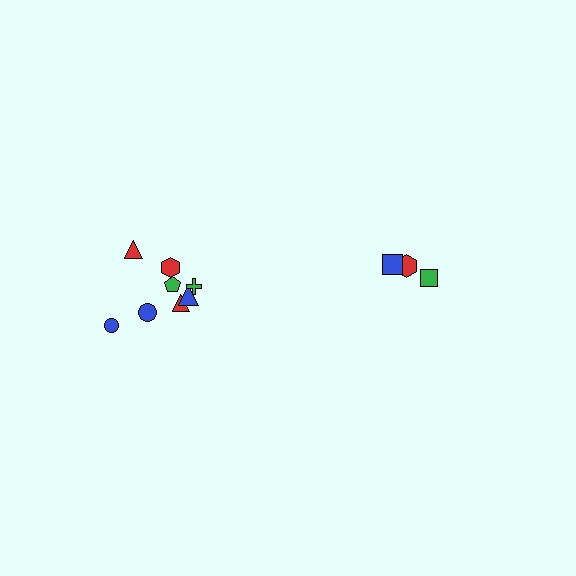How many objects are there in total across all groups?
There are 11 objects.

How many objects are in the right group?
There are 3 objects.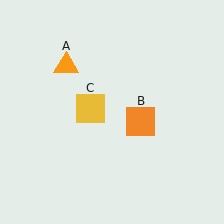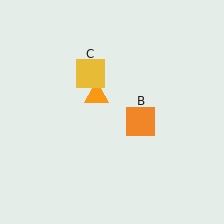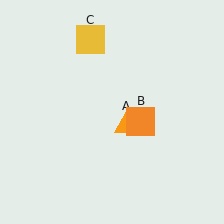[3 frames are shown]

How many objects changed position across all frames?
2 objects changed position: orange triangle (object A), yellow square (object C).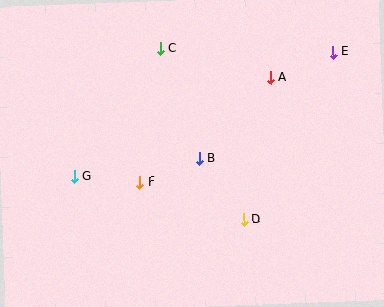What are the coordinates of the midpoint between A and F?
The midpoint between A and F is at (205, 130).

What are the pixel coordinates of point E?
Point E is at (333, 52).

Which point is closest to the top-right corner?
Point E is closest to the top-right corner.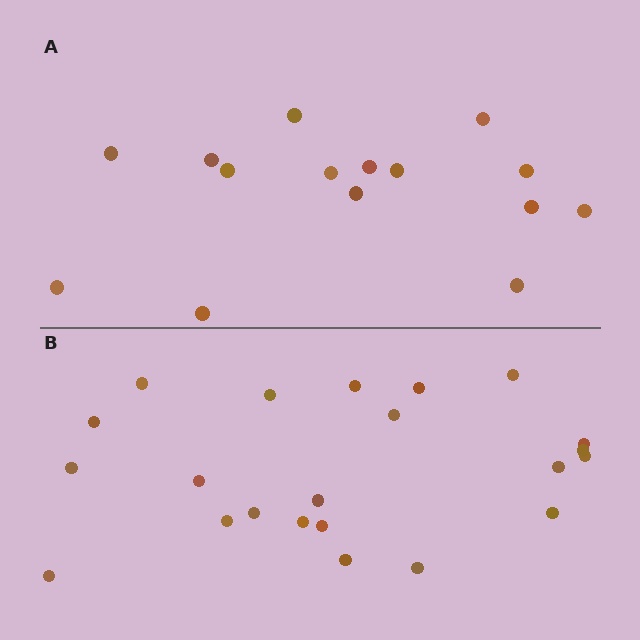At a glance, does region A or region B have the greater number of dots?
Region B (the bottom region) has more dots.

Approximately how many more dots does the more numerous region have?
Region B has roughly 8 or so more dots than region A.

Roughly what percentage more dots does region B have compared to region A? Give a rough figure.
About 45% more.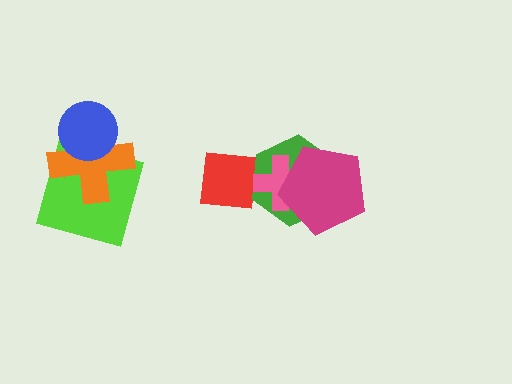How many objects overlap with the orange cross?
2 objects overlap with the orange cross.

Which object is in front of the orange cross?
The blue circle is in front of the orange cross.